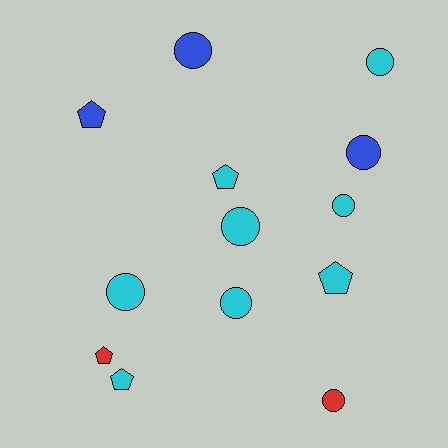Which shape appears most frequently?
Circle, with 8 objects.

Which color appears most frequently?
Cyan, with 8 objects.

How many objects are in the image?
There are 13 objects.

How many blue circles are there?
There are 2 blue circles.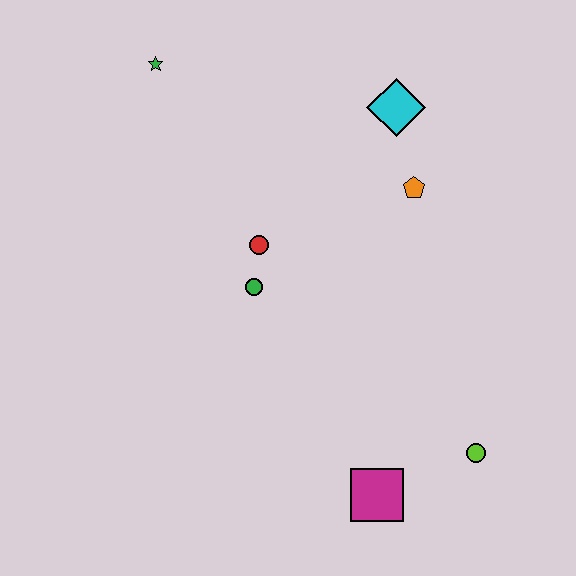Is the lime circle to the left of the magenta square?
No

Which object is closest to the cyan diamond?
The orange pentagon is closest to the cyan diamond.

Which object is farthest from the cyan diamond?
The magenta square is farthest from the cyan diamond.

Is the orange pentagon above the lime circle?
Yes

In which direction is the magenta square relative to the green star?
The magenta square is below the green star.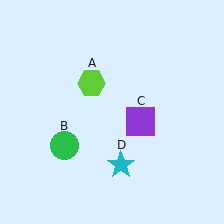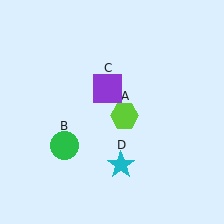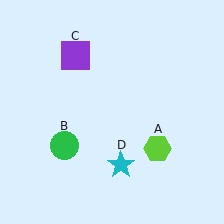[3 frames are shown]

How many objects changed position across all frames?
2 objects changed position: lime hexagon (object A), purple square (object C).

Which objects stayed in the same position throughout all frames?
Green circle (object B) and cyan star (object D) remained stationary.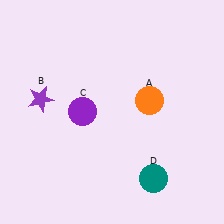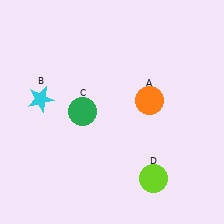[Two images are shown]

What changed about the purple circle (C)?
In Image 1, C is purple. In Image 2, it changed to green.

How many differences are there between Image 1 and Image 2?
There are 3 differences between the two images.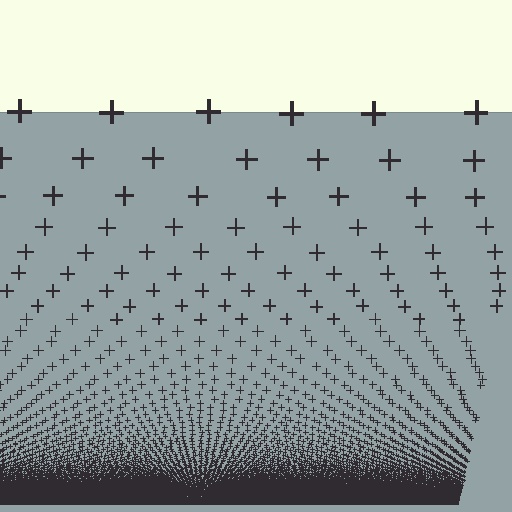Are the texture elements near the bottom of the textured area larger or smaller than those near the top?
Smaller. The gradient is inverted — elements near the bottom are smaller and denser.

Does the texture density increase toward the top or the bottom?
Density increases toward the bottom.